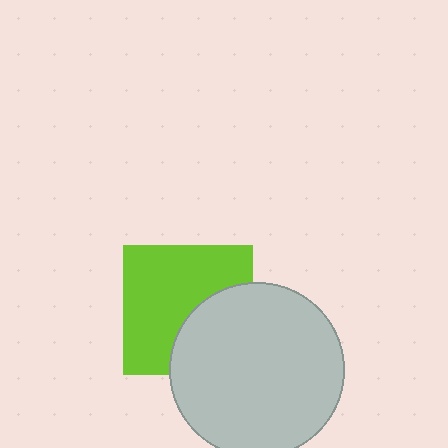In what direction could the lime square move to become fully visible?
The lime square could move toward the upper-left. That would shift it out from behind the light gray circle entirely.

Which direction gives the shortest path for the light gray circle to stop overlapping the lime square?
Moving toward the lower-right gives the shortest separation.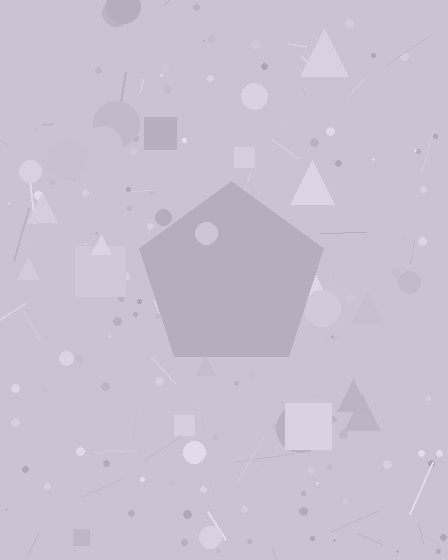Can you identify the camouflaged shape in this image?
The camouflaged shape is a pentagon.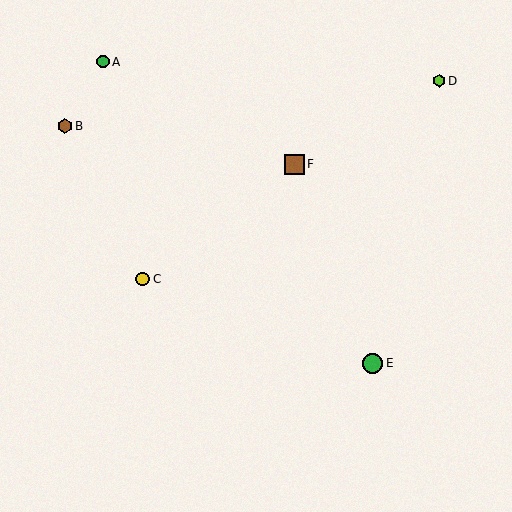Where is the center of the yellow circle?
The center of the yellow circle is at (143, 279).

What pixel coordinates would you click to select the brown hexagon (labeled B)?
Click at (65, 126) to select the brown hexagon B.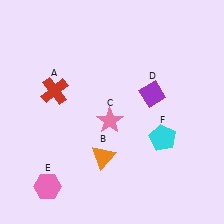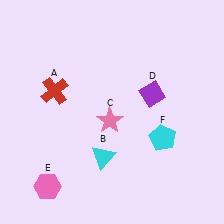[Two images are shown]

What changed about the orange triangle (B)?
In Image 1, B is orange. In Image 2, it changed to cyan.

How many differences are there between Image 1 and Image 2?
There is 1 difference between the two images.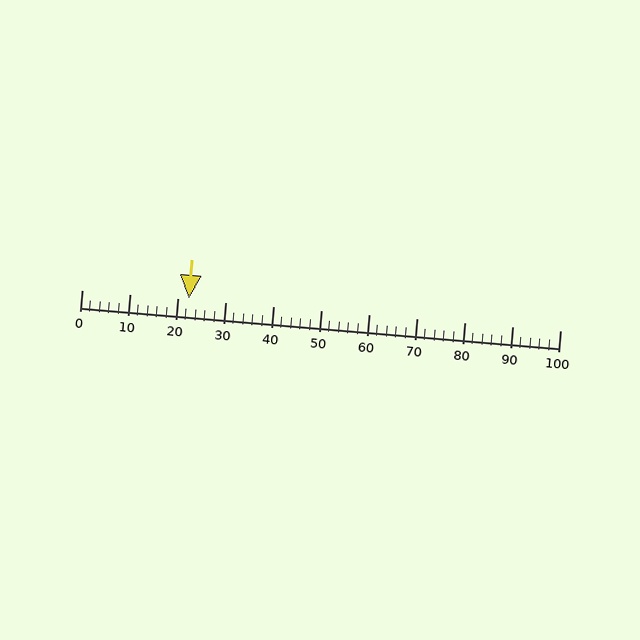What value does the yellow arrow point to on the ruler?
The yellow arrow points to approximately 22.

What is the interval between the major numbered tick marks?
The major tick marks are spaced 10 units apart.